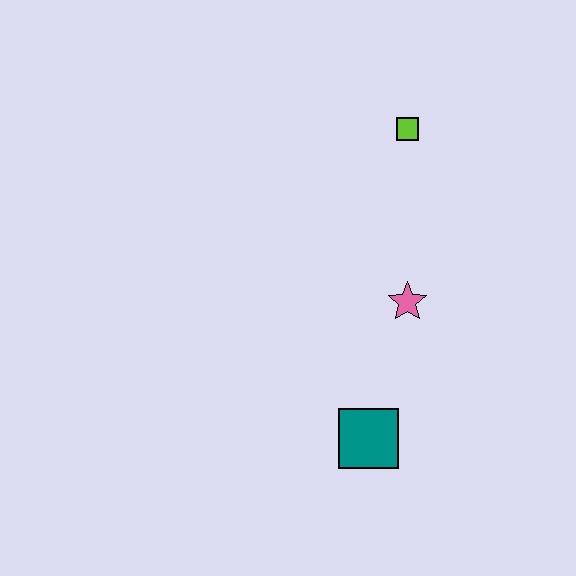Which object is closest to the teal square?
The pink star is closest to the teal square.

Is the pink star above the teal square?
Yes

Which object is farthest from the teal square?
The lime square is farthest from the teal square.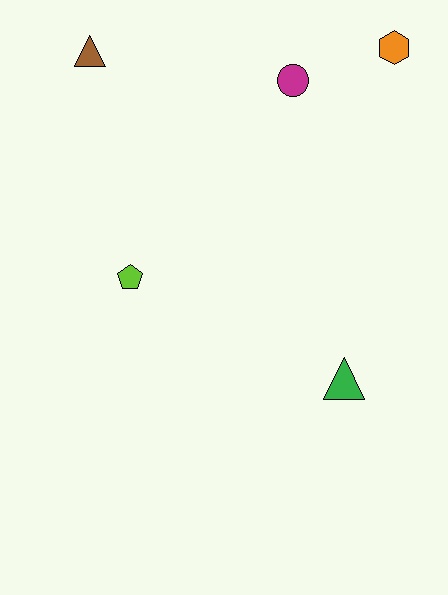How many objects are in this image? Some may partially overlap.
There are 5 objects.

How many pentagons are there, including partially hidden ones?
There is 1 pentagon.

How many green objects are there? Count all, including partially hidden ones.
There is 1 green object.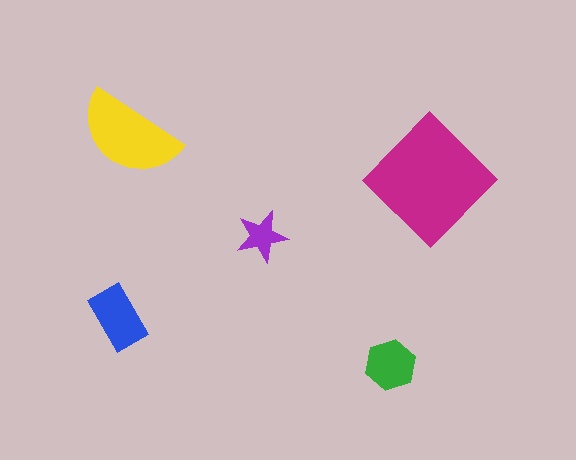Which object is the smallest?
The purple star.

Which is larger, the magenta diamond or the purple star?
The magenta diamond.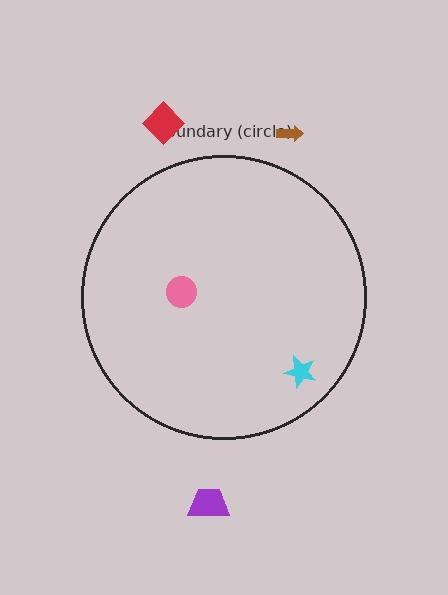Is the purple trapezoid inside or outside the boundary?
Outside.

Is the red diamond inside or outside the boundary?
Outside.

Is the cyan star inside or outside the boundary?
Inside.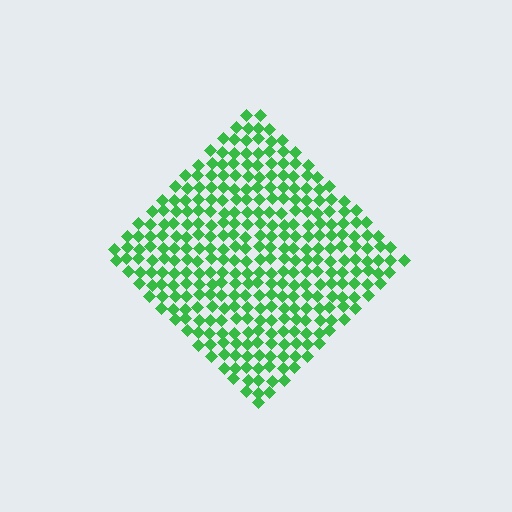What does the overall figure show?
The overall figure shows a diamond.